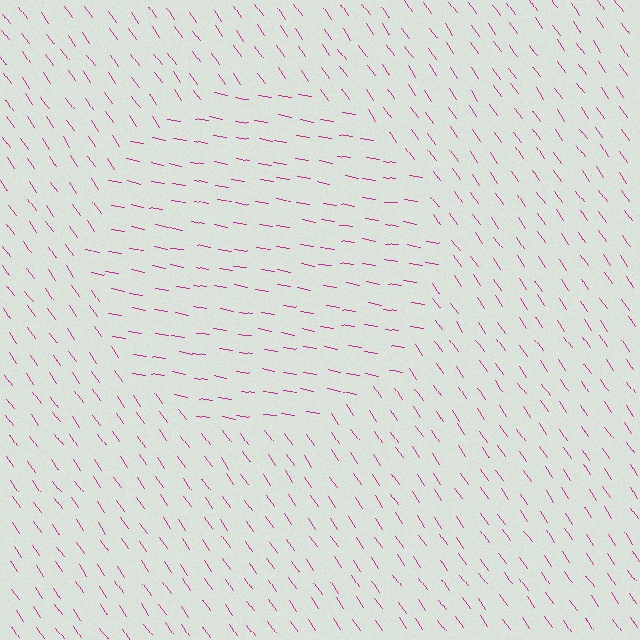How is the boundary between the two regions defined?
The boundary is defined purely by a change in line orientation (approximately 45 degrees difference). All lines are the same color and thickness.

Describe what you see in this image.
The image is filled with small magenta line segments. A circle region in the image has lines oriented differently from the surrounding lines, creating a visible texture boundary.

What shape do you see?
I see a circle.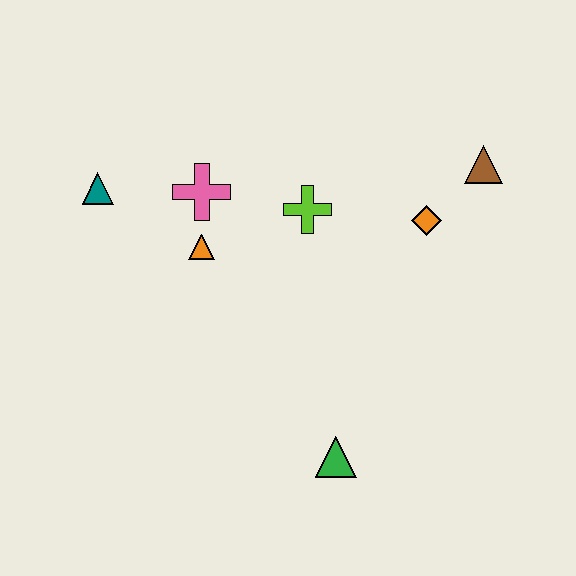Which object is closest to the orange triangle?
The pink cross is closest to the orange triangle.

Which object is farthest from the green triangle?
The teal triangle is farthest from the green triangle.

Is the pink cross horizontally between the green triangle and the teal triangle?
Yes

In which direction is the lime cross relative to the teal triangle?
The lime cross is to the right of the teal triangle.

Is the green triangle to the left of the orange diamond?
Yes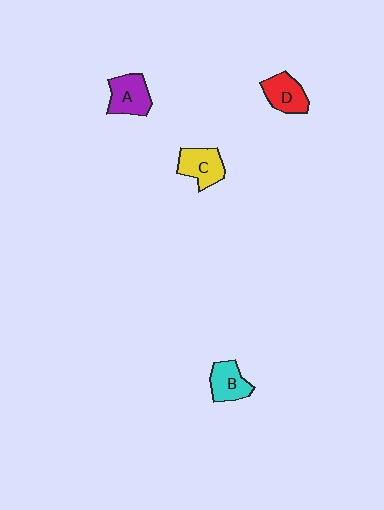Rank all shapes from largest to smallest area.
From largest to smallest: A (purple), C (yellow), D (red), B (cyan).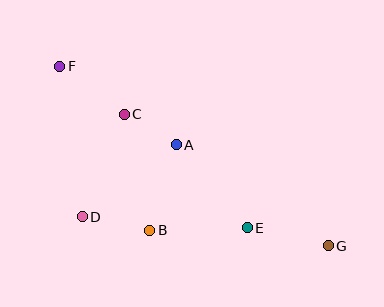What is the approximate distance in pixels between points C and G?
The distance between C and G is approximately 243 pixels.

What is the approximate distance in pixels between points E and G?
The distance between E and G is approximately 83 pixels.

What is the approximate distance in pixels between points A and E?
The distance between A and E is approximately 109 pixels.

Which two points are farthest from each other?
Points F and G are farthest from each other.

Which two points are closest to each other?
Points A and C are closest to each other.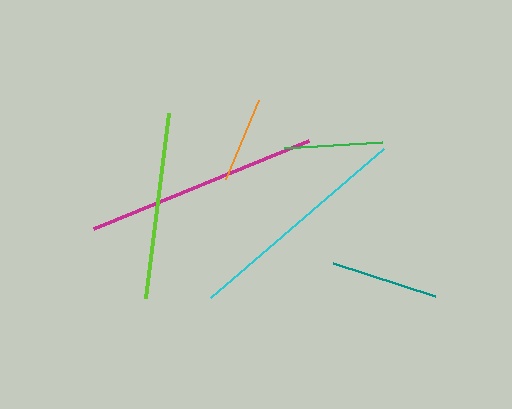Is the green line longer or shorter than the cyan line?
The cyan line is longer than the green line.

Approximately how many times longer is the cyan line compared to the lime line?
The cyan line is approximately 1.2 times the length of the lime line.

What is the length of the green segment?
The green segment is approximately 98 pixels long.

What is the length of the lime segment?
The lime segment is approximately 186 pixels long.